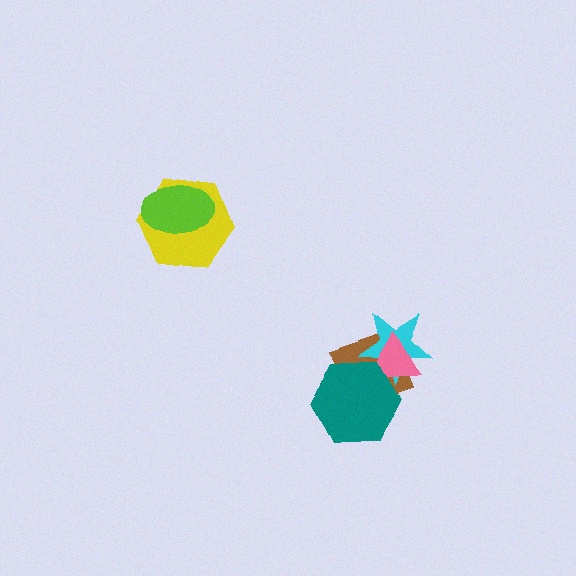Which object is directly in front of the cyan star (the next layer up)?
The pink triangle is directly in front of the cyan star.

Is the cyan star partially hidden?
Yes, it is partially covered by another shape.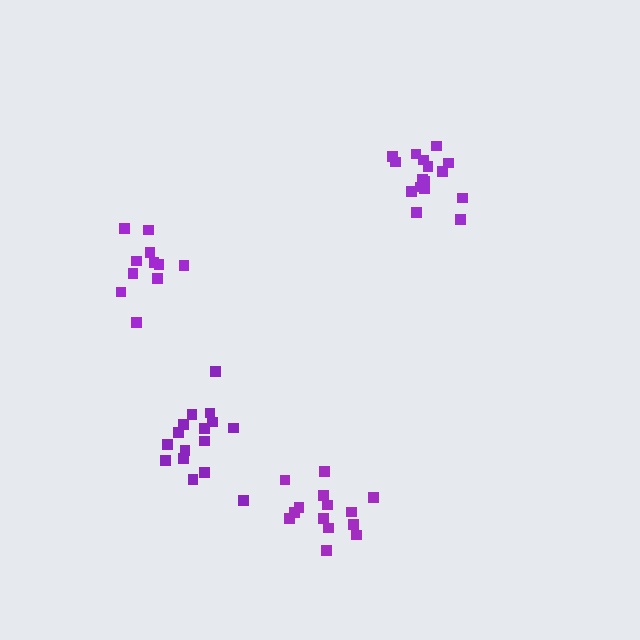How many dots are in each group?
Group 1: 11 dots, Group 2: 16 dots, Group 3: 14 dots, Group 4: 16 dots (57 total).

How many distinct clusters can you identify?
There are 4 distinct clusters.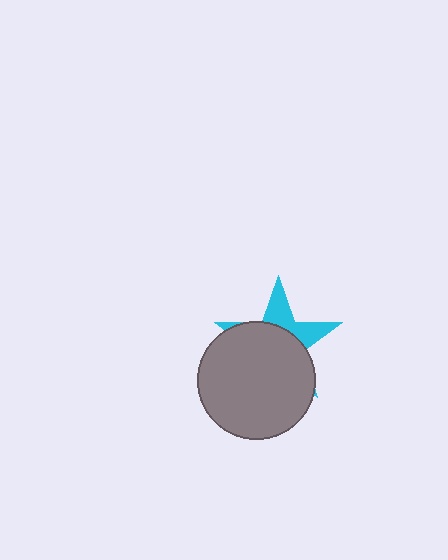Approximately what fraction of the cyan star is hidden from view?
Roughly 67% of the cyan star is hidden behind the gray circle.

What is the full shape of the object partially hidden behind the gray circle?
The partially hidden object is a cyan star.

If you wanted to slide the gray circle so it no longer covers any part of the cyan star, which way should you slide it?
Slide it down — that is the most direct way to separate the two shapes.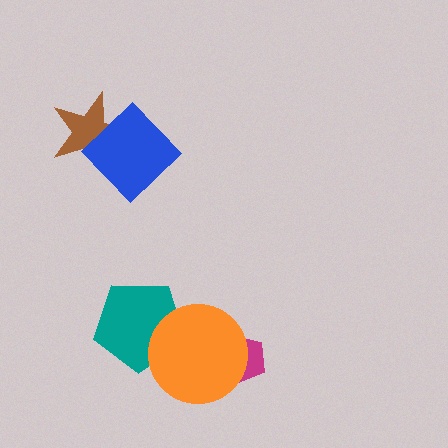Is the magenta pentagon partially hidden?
Yes, it is partially covered by another shape.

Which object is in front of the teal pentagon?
The orange circle is in front of the teal pentagon.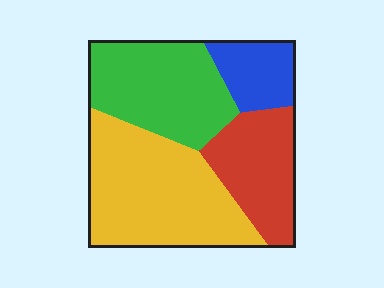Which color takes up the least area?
Blue, at roughly 10%.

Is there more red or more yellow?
Yellow.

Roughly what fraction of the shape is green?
Green takes up about one quarter (1/4) of the shape.